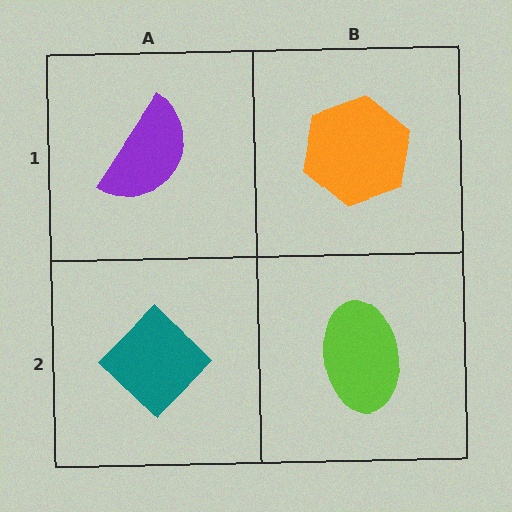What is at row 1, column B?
An orange hexagon.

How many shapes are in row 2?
2 shapes.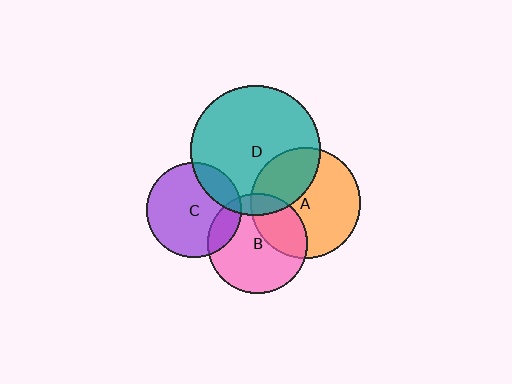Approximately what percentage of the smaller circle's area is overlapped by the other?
Approximately 20%.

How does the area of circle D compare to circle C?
Approximately 1.9 times.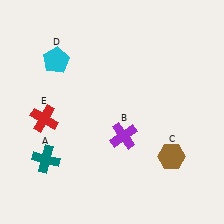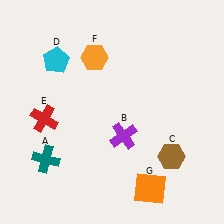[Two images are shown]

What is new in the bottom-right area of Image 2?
An orange square (G) was added in the bottom-right area of Image 2.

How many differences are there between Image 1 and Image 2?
There are 2 differences between the two images.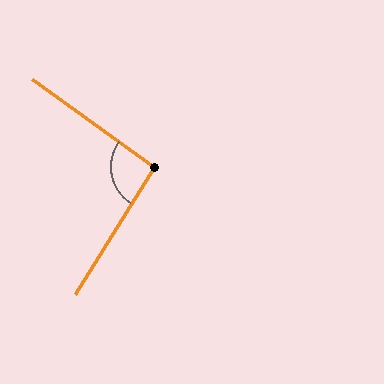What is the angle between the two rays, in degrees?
Approximately 94 degrees.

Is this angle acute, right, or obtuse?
It is approximately a right angle.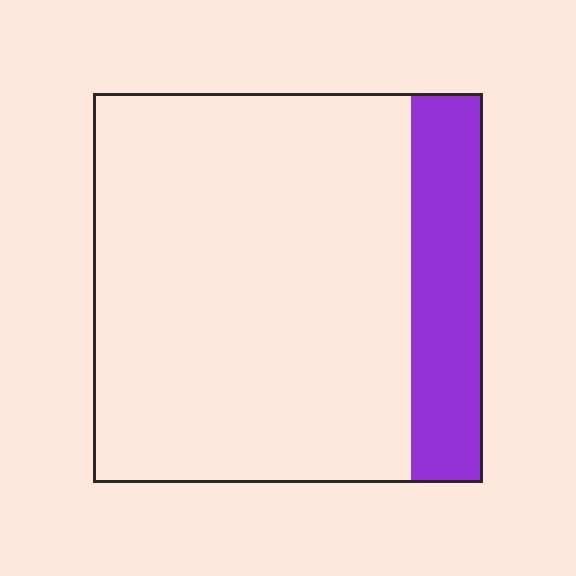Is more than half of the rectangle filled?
No.